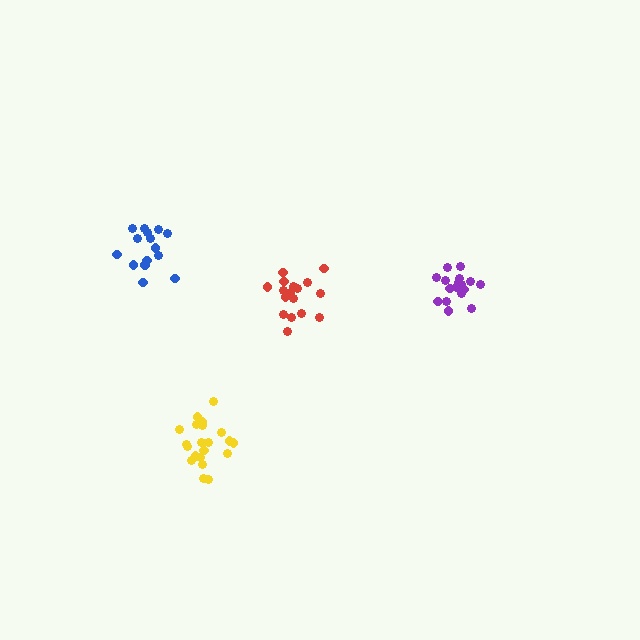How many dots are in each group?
Group 1: 21 dots, Group 2: 15 dots, Group 3: 17 dots, Group 4: 17 dots (70 total).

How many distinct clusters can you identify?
There are 4 distinct clusters.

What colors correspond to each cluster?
The clusters are colored: yellow, blue, purple, red.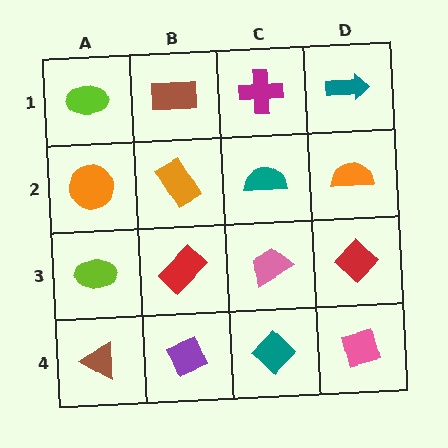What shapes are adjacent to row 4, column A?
A lime ellipse (row 3, column A), a purple diamond (row 4, column B).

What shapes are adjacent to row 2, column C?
A magenta cross (row 1, column C), a pink trapezoid (row 3, column C), an orange rectangle (row 2, column B), an orange semicircle (row 2, column D).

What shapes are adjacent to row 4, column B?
A red rectangle (row 3, column B), a brown triangle (row 4, column A), a teal diamond (row 4, column C).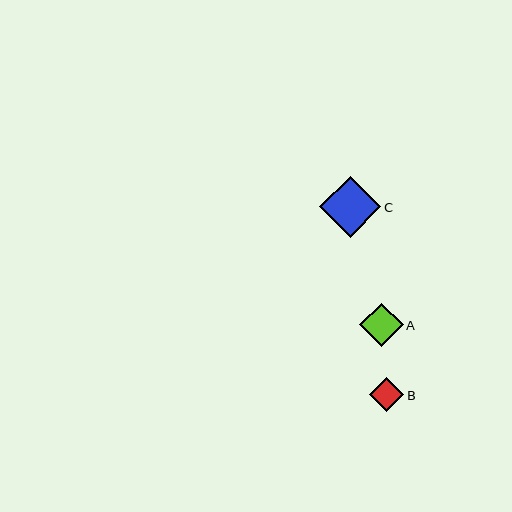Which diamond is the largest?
Diamond C is the largest with a size of approximately 61 pixels.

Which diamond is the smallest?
Diamond B is the smallest with a size of approximately 34 pixels.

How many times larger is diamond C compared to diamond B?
Diamond C is approximately 1.8 times the size of diamond B.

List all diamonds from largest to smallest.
From largest to smallest: C, A, B.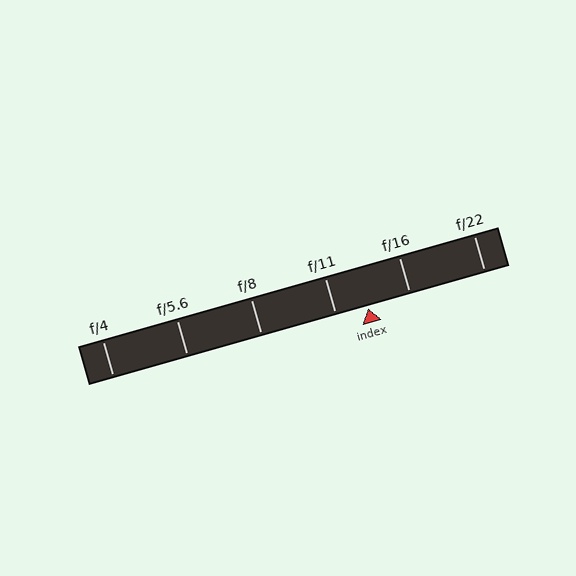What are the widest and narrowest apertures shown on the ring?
The widest aperture shown is f/4 and the narrowest is f/22.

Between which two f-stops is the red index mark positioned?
The index mark is between f/11 and f/16.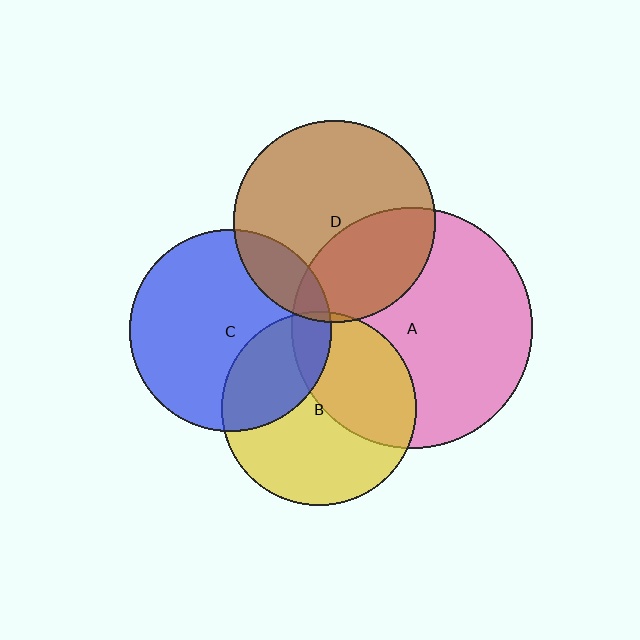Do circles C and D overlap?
Yes.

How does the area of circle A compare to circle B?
Approximately 1.5 times.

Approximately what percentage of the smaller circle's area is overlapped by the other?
Approximately 15%.